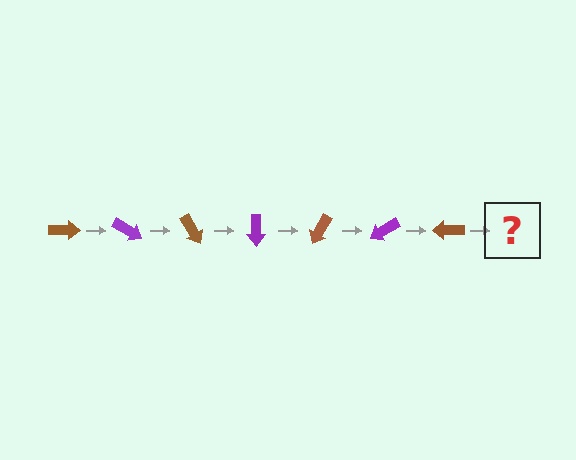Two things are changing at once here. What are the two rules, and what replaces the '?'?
The two rules are that it rotates 30 degrees each step and the color cycles through brown and purple. The '?' should be a purple arrow, rotated 210 degrees from the start.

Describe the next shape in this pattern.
It should be a purple arrow, rotated 210 degrees from the start.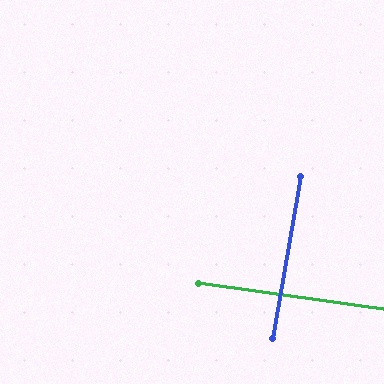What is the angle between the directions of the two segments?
Approximately 88 degrees.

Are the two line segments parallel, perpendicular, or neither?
Perpendicular — they meet at approximately 88°.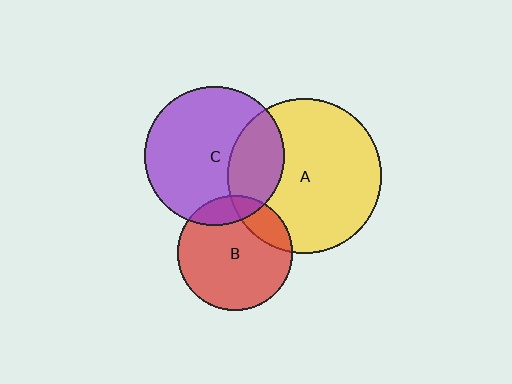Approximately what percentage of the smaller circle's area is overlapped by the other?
Approximately 15%.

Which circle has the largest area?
Circle A (yellow).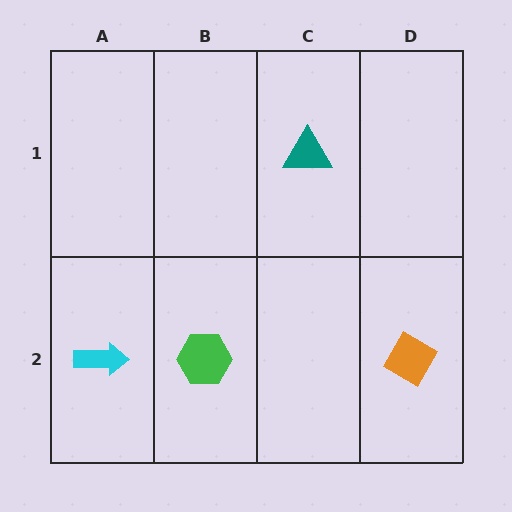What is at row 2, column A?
A cyan arrow.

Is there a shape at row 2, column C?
No, that cell is empty.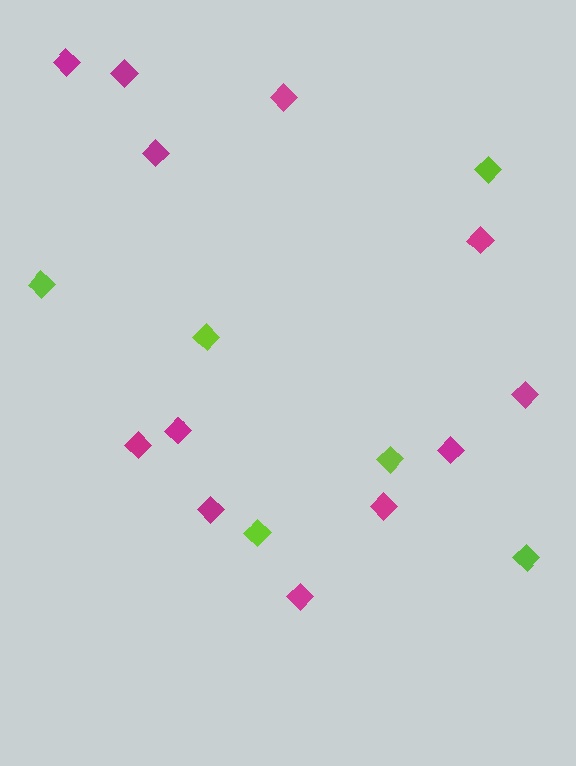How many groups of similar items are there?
There are 2 groups: one group of lime diamonds (6) and one group of magenta diamonds (12).